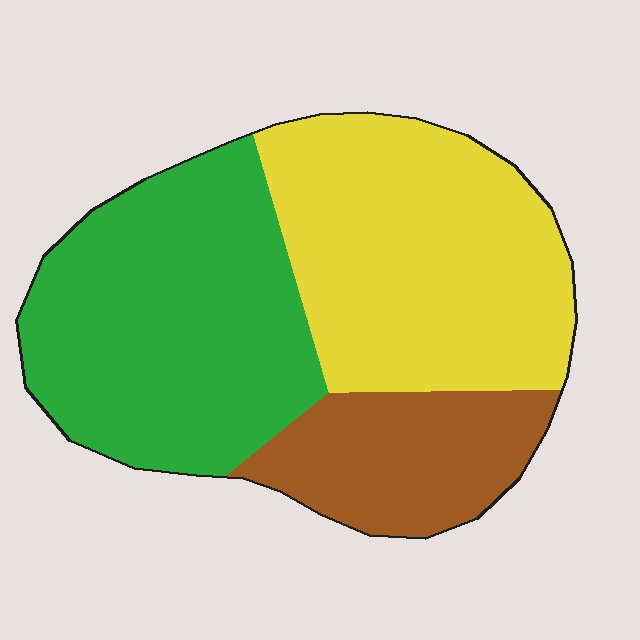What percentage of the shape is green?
Green covers about 40% of the shape.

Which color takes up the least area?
Brown, at roughly 20%.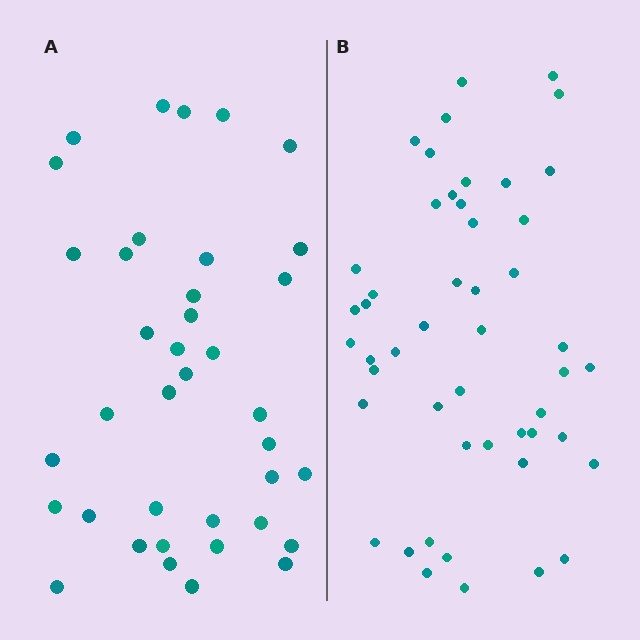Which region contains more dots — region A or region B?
Region B (the right region) has more dots.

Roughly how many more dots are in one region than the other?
Region B has roughly 12 or so more dots than region A.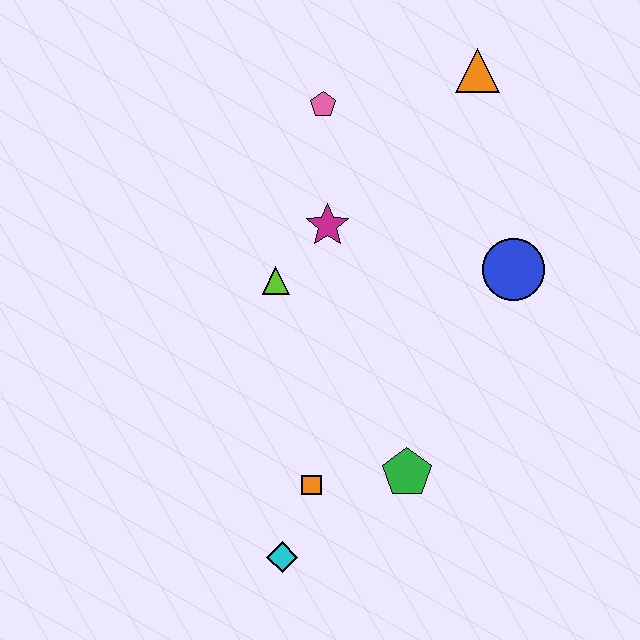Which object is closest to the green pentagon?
The orange square is closest to the green pentagon.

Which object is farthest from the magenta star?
The cyan diamond is farthest from the magenta star.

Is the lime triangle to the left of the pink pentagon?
Yes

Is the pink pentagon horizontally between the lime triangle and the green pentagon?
Yes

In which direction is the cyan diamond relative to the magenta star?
The cyan diamond is below the magenta star.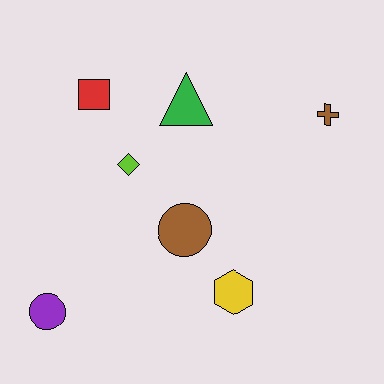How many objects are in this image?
There are 7 objects.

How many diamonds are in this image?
There is 1 diamond.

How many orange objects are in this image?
There are no orange objects.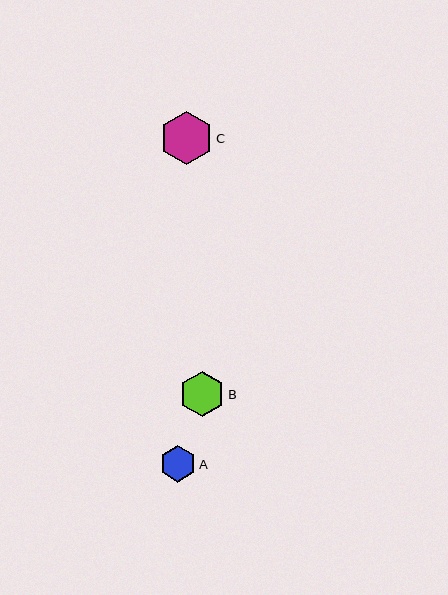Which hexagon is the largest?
Hexagon C is the largest with a size of approximately 53 pixels.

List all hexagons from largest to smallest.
From largest to smallest: C, B, A.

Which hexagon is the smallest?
Hexagon A is the smallest with a size of approximately 37 pixels.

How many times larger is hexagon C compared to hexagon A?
Hexagon C is approximately 1.4 times the size of hexagon A.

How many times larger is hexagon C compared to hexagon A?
Hexagon C is approximately 1.4 times the size of hexagon A.